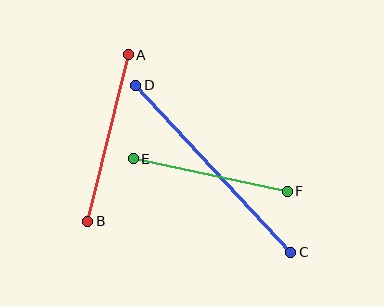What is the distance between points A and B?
The distance is approximately 172 pixels.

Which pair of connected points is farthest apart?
Points C and D are farthest apart.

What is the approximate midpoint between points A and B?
The midpoint is at approximately (108, 138) pixels.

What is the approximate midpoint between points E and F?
The midpoint is at approximately (210, 175) pixels.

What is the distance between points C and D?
The distance is approximately 228 pixels.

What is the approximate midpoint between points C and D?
The midpoint is at approximately (213, 169) pixels.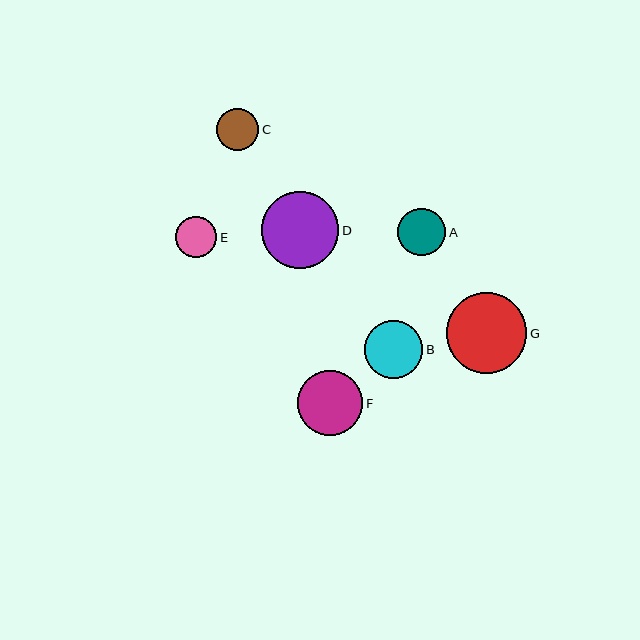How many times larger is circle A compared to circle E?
Circle A is approximately 1.1 times the size of circle E.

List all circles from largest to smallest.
From largest to smallest: G, D, F, B, A, C, E.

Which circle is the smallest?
Circle E is the smallest with a size of approximately 42 pixels.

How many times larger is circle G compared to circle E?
Circle G is approximately 1.9 times the size of circle E.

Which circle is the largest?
Circle G is the largest with a size of approximately 80 pixels.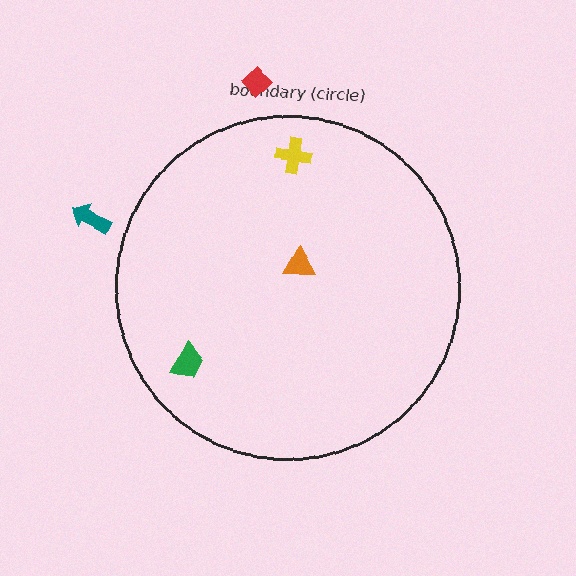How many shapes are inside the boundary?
3 inside, 2 outside.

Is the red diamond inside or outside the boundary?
Outside.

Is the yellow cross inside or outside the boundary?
Inside.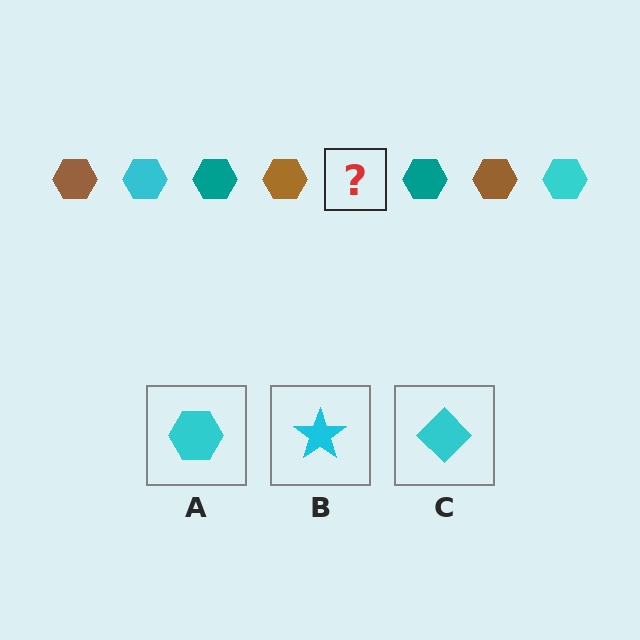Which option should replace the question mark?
Option A.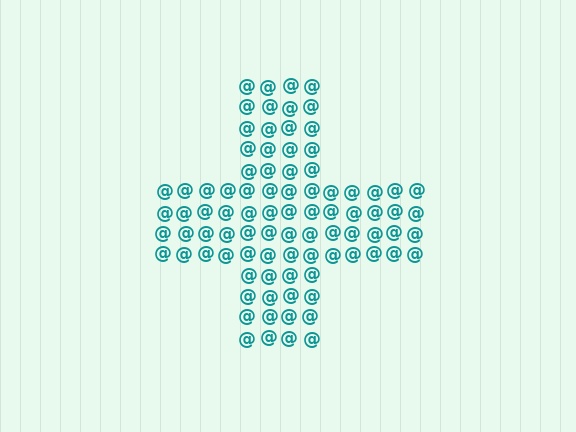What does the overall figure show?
The overall figure shows a cross.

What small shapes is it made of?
It is made of small at signs.